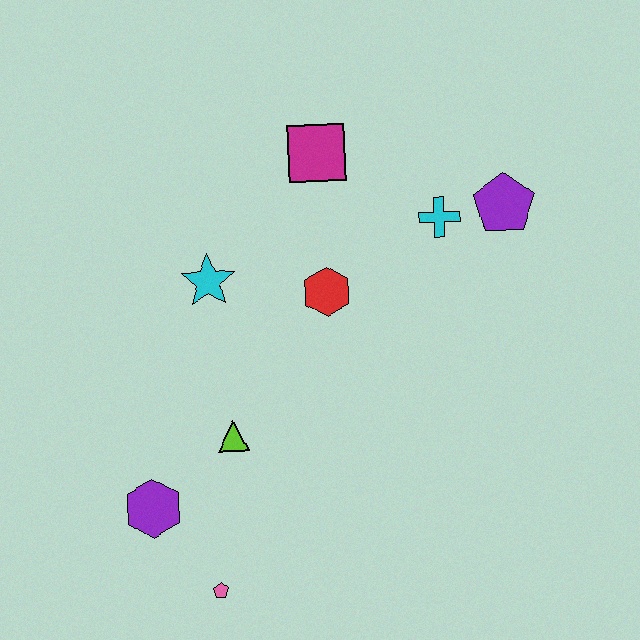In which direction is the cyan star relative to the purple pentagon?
The cyan star is to the left of the purple pentagon.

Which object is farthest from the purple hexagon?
The purple pentagon is farthest from the purple hexagon.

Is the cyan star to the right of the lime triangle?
No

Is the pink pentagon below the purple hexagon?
Yes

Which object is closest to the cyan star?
The red hexagon is closest to the cyan star.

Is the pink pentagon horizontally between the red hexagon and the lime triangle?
No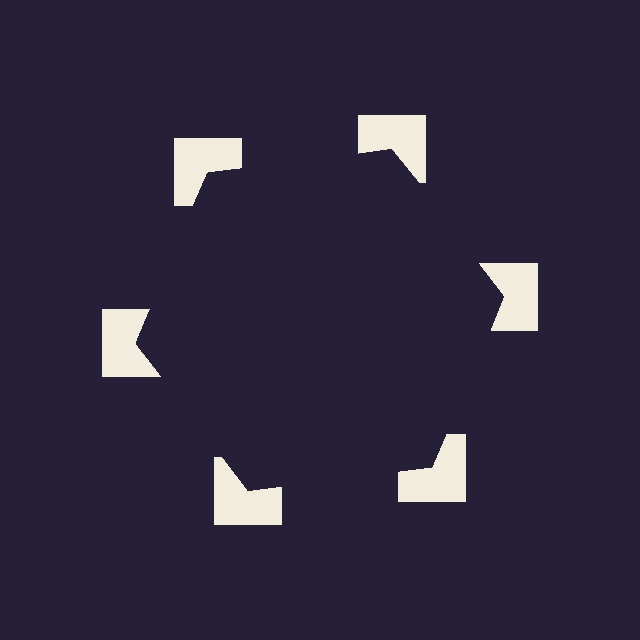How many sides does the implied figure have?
6 sides.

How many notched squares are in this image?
There are 6 — one at each vertex of the illusory hexagon.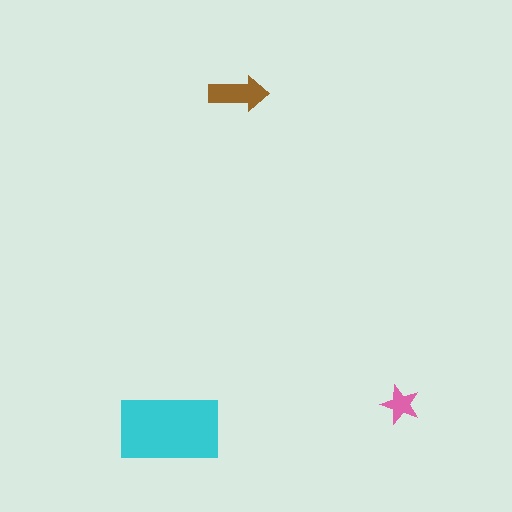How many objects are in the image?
There are 3 objects in the image.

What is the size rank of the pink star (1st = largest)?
3rd.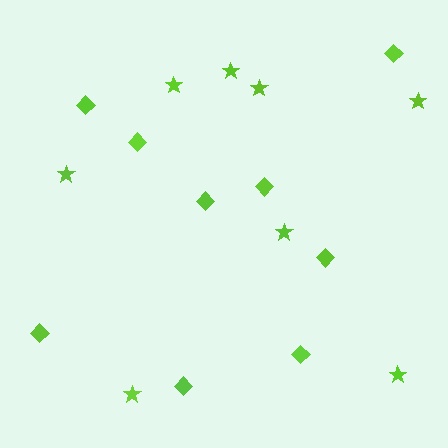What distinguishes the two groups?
There are 2 groups: one group of stars (8) and one group of diamonds (9).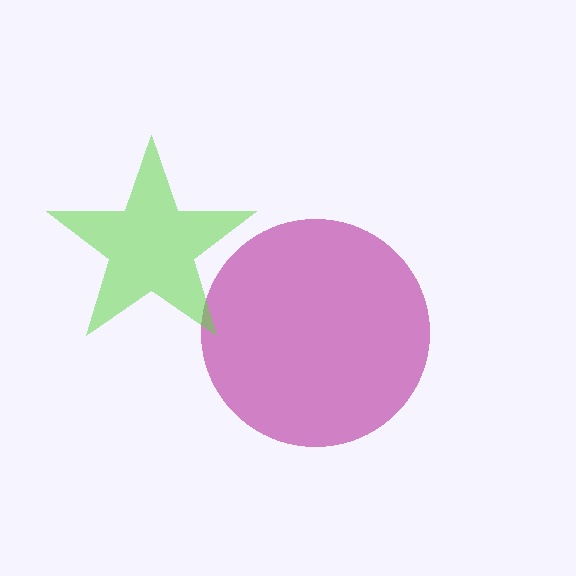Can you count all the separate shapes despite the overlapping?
Yes, there are 2 separate shapes.